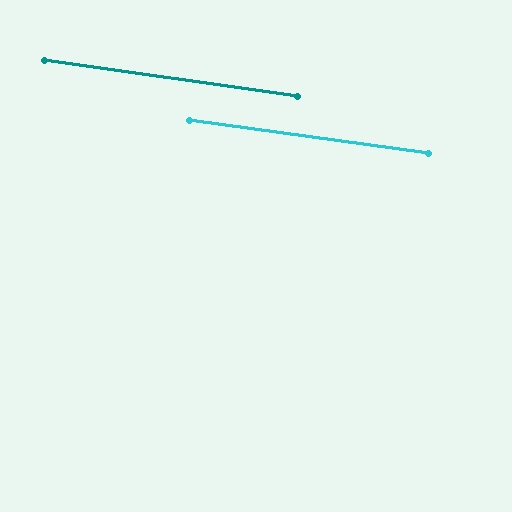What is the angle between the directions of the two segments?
Approximately 0 degrees.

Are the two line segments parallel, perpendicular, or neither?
Parallel — their directions differ by only 0.4°.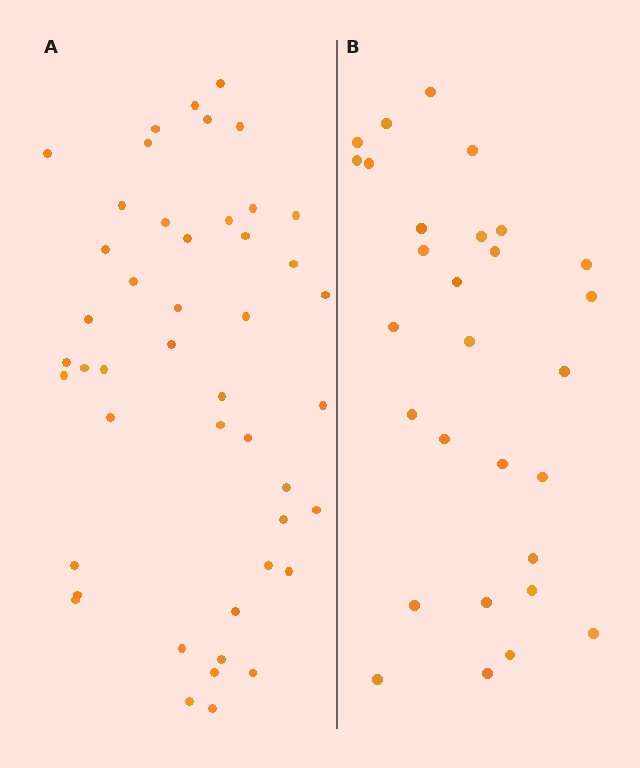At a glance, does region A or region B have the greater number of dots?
Region A (the left region) has more dots.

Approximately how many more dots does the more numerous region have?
Region A has approximately 15 more dots than region B.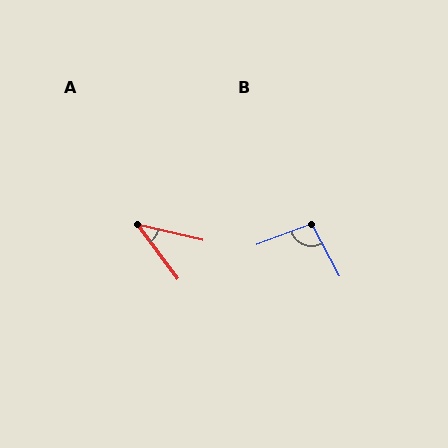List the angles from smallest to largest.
A (40°), B (97°).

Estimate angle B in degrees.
Approximately 97 degrees.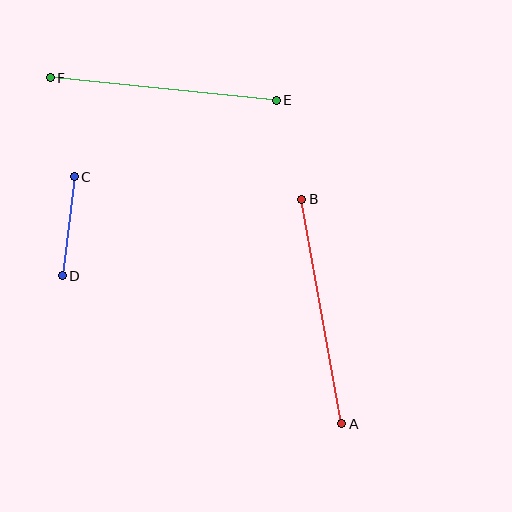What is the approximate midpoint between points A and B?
The midpoint is at approximately (322, 311) pixels.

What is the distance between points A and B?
The distance is approximately 228 pixels.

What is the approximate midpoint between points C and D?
The midpoint is at approximately (68, 226) pixels.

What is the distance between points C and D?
The distance is approximately 100 pixels.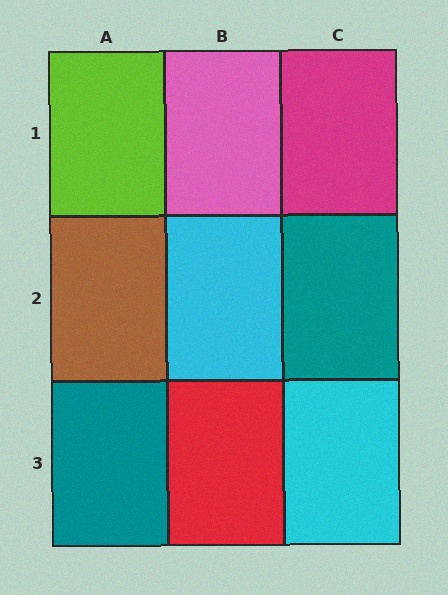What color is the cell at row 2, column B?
Cyan.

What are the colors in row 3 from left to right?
Teal, red, cyan.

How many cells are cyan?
2 cells are cyan.